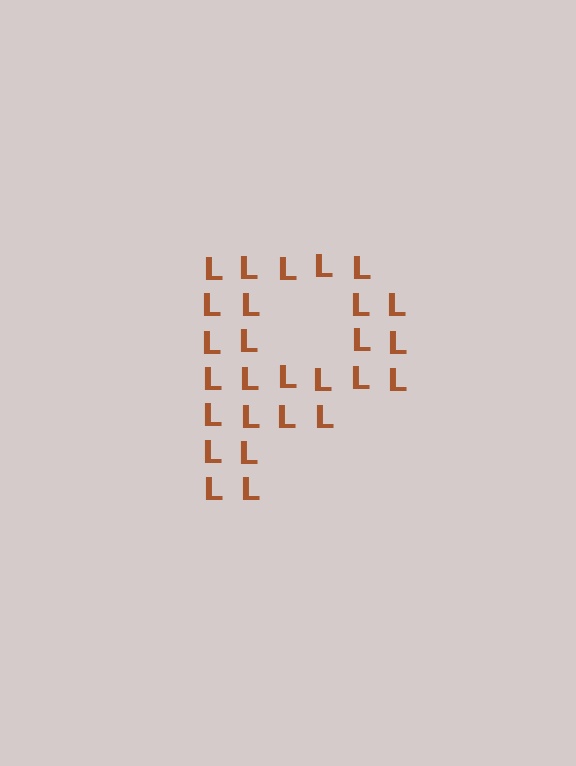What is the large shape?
The large shape is the letter P.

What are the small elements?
The small elements are letter L's.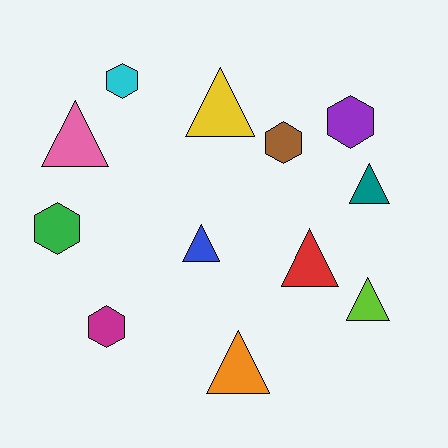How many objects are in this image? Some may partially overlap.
There are 12 objects.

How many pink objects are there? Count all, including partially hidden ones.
There is 1 pink object.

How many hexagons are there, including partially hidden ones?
There are 5 hexagons.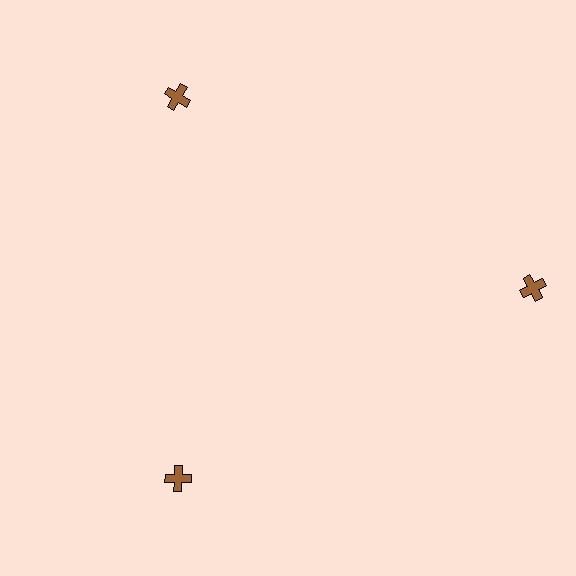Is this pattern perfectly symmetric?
No. The 3 brown crosses are arranged in a ring, but one element near the 3 o'clock position is pushed outward from the center, breaking the 3-fold rotational symmetry.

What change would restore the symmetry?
The symmetry would be restored by moving it inward, back onto the ring so that all 3 crosses sit at equal angles and equal distance from the center.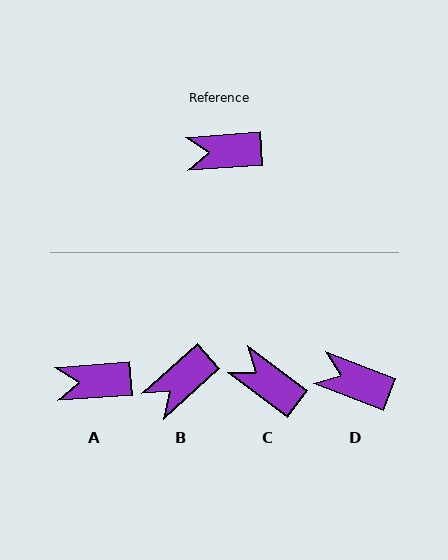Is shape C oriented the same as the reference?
No, it is off by about 41 degrees.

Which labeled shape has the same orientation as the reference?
A.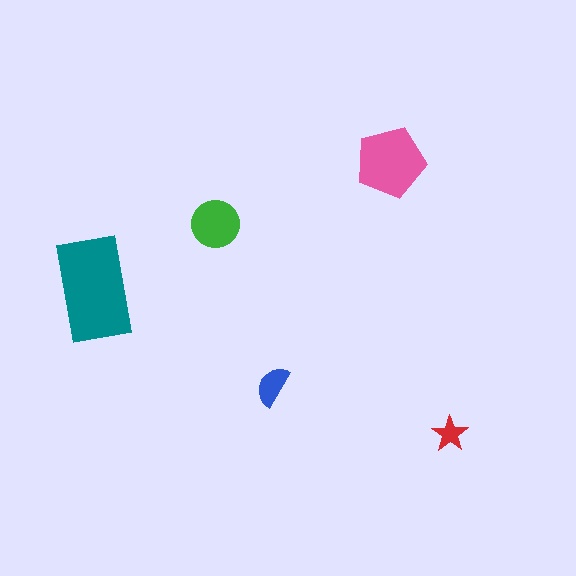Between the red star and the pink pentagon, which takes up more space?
The pink pentagon.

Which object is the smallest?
The red star.